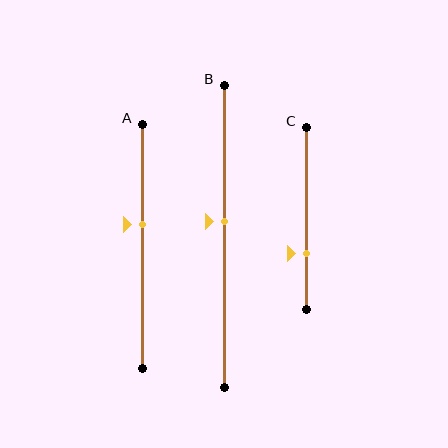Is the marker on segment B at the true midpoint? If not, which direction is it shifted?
No, the marker on segment B is shifted upward by about 5% of the segment length.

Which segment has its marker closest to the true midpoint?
Segment B has its marker closest to the true midpoint.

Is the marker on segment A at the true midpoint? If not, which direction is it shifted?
No, the marker on segment A is shifted upward by about 9% of the segment length.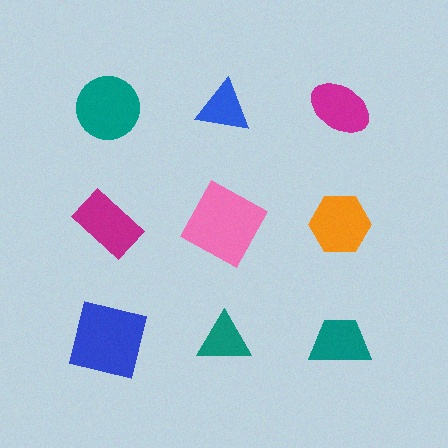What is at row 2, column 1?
A magenta rectangle.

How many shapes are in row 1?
3 shapes.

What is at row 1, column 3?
A magenta ellipse.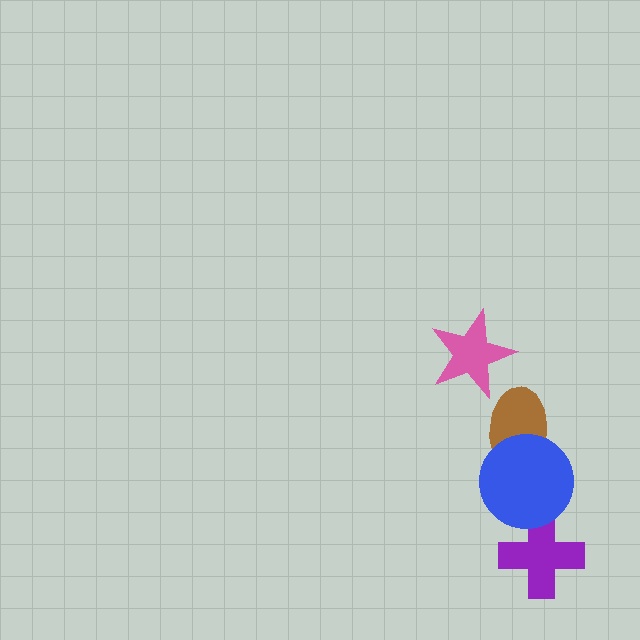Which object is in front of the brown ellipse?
The blue circle is in front of the brown ellipse.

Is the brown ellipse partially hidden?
Yes, it is partially covered by another shape.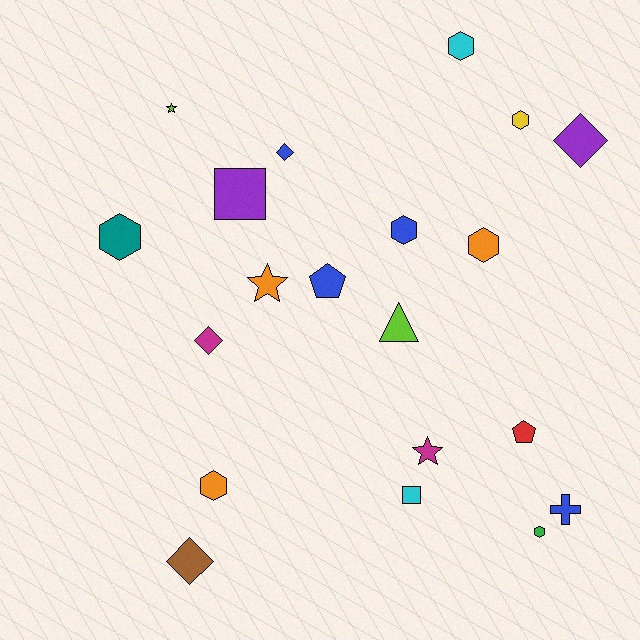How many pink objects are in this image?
There are no pink objects.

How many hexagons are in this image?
There are 7 hexagons.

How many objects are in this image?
There are 20 objects.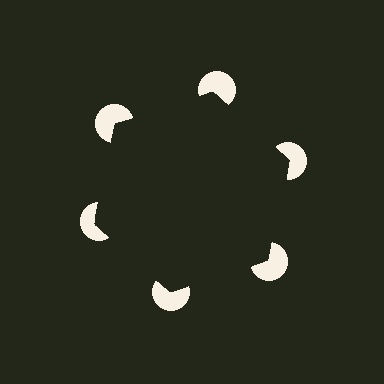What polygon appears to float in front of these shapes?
An illusory hexagon — its edges are inferred from the aligned wedge cuts in the pac-man discs, not physically drawn.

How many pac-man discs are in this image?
There are 6 — one at each vertex of the illusory hexagon.